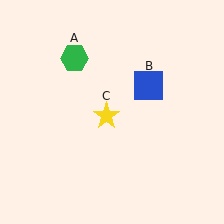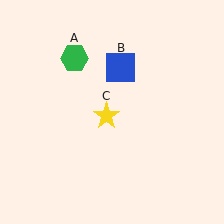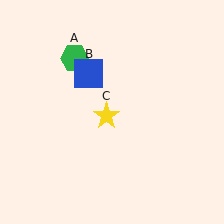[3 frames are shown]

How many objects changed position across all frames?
1 object changed position: blue square (object B).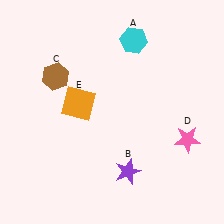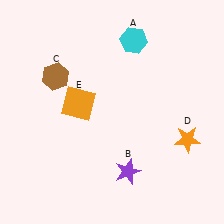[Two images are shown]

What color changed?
The star (D) changed from pink in Image 1 to orange in Image 2.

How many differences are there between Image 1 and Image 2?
There is 1 difference between the two images.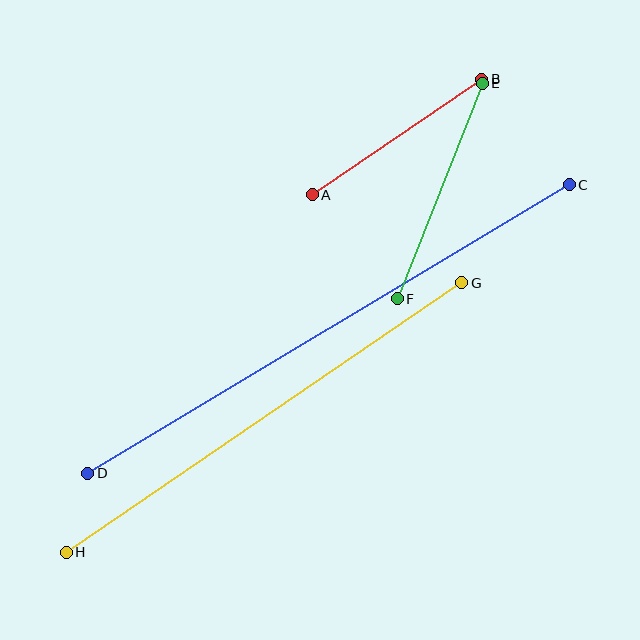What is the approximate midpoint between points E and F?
The midpoint is at approximately (440, 191) pixels.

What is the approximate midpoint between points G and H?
The midpoint is at approximately (264, 417) pixels.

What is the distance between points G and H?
The distance is approximately 479 pixels.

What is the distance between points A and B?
The distance is approximately 205 pixels.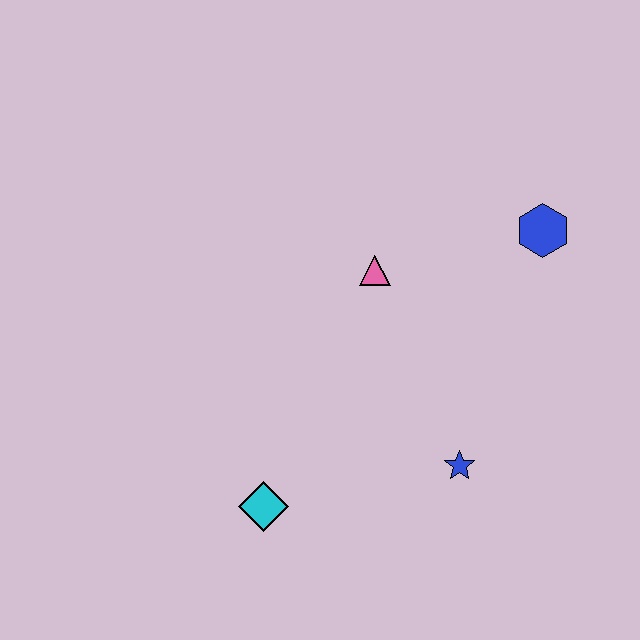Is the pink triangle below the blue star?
No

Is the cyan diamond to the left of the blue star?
Yes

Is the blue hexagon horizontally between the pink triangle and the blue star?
No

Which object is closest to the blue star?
The cyan diamond is closest to the blue star.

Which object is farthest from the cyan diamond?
The blue hexagon is farthest from the cyan diamond.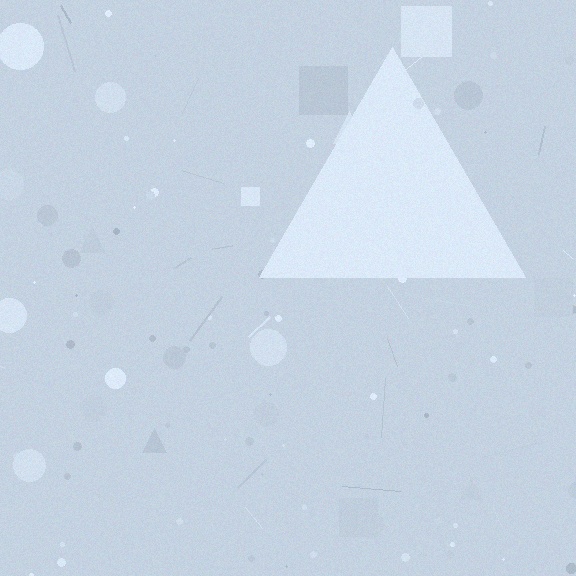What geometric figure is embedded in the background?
A triangle is embedded in the background.